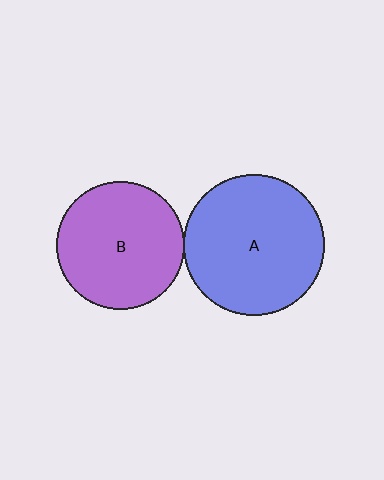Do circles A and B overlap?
Yes.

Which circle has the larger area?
Circle A (blue).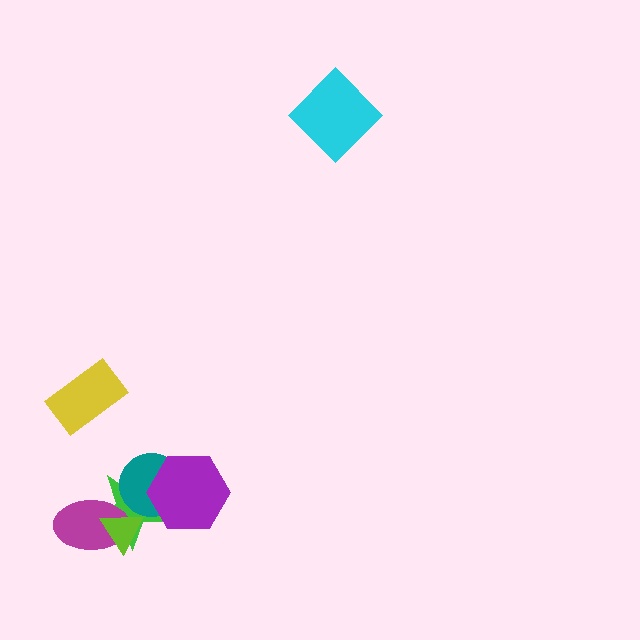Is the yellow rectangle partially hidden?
No, no other shape covers it.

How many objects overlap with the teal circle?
2 objects overlap with the teal circle.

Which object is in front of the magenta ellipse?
The lime triangle is in front of the magenta ellipse.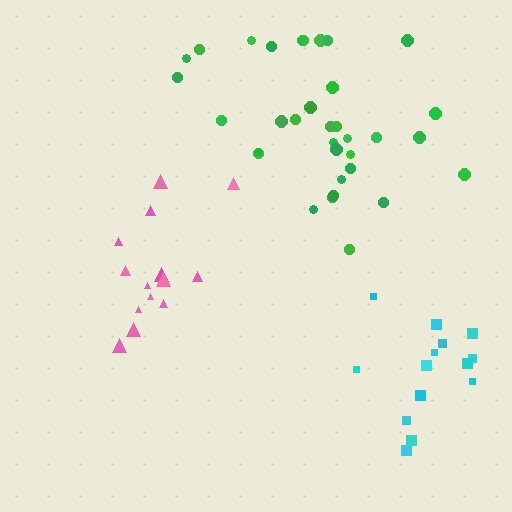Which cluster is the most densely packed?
Pink.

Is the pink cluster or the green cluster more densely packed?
Pink.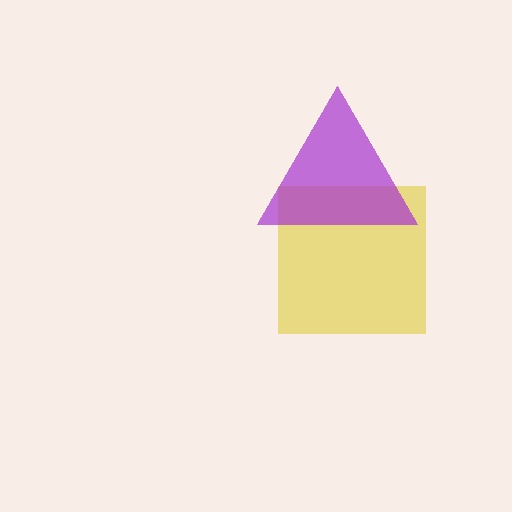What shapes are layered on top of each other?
The layered shapes are: a yellow square, a purple triangle.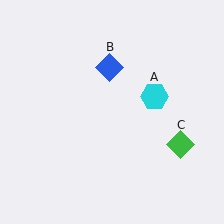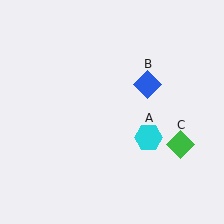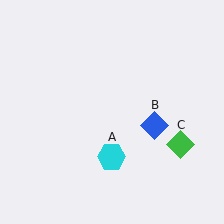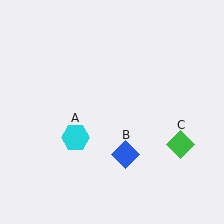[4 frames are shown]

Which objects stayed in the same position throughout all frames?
Green diamond (object C) remained stationary.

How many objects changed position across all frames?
2 objects changed position: cyan hexagon (object A), blue diamond (object B).